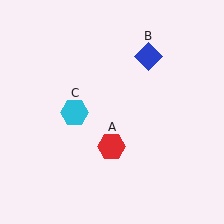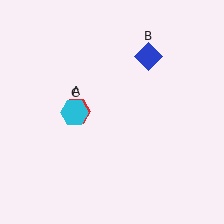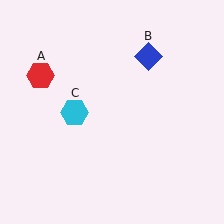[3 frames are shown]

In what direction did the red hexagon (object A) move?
The red hexagon (object A) moved up and to the left.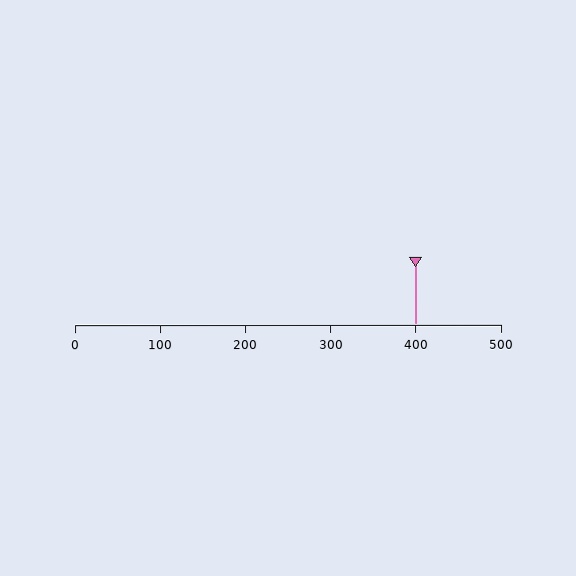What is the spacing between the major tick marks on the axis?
The major ticks are spaced 100 apart.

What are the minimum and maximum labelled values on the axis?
The axis runs from 0 to 500.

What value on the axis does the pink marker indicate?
The marker indicates approximately 400.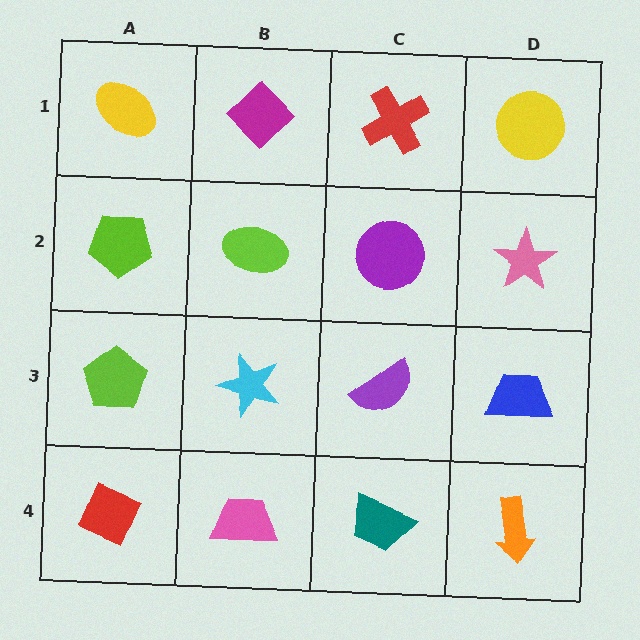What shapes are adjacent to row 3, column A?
A lime pentagon (row 2, column A), a red diamond (row 4, column A), a cyan star (row 3, column B).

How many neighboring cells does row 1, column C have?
3.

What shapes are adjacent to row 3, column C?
A purple circle (row 2, column C), a teal trapezoid (row 4, column C), a cyan star (row 3, column B), a blue trapezoid (row 3, column D).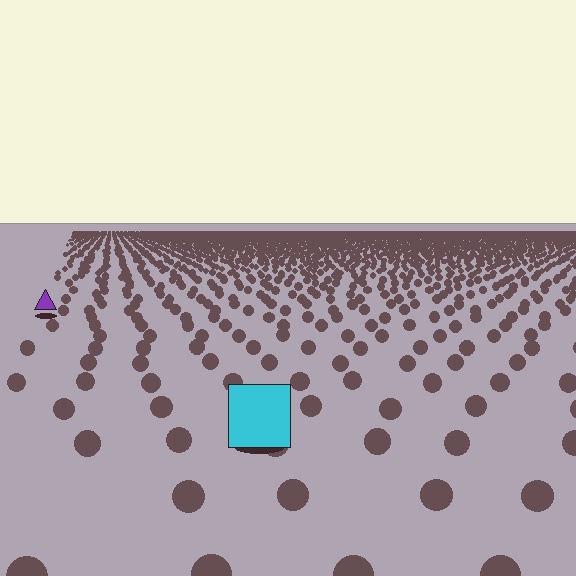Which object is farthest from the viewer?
The purple triangle is farthest from the viewer. It appears smaller and the ground texture around it is denser.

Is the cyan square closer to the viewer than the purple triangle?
Yes. The cyan square is closer — you can tell from the texture gradient: the ground texture is coarser near it.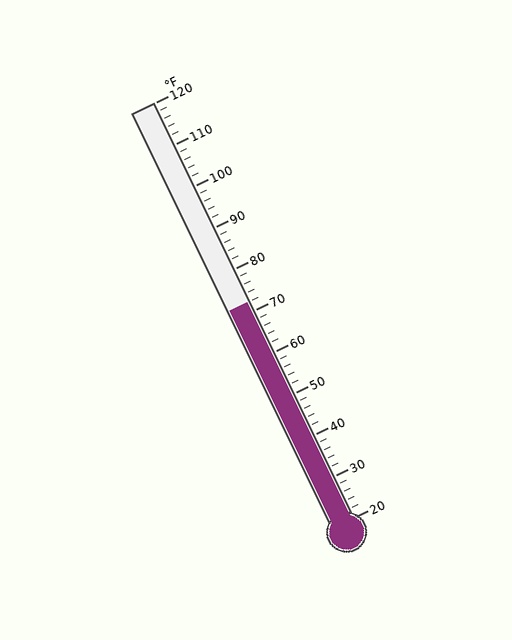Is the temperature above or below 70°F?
The temperature is above 70°F.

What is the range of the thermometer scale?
The thermometer scale ranges from 20°F to 120°F.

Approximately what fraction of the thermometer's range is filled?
The thermometer is filled to approximately 50% of its range.